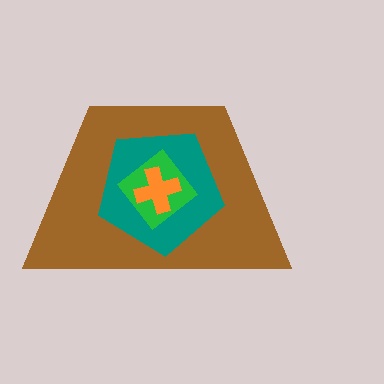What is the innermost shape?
The orange cross.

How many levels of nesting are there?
4.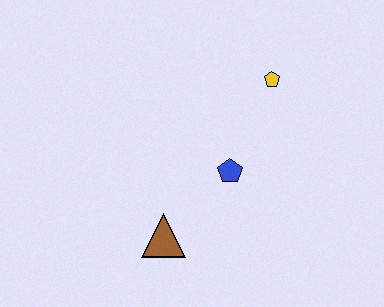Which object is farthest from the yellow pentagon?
The brown triangle is farthest from the yellow pentagon.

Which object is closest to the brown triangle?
The blue pentagon is closest to the brown triangle.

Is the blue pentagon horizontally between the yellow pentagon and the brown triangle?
Yes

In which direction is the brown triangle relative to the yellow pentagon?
The brown triangle is below the yellow pentagon.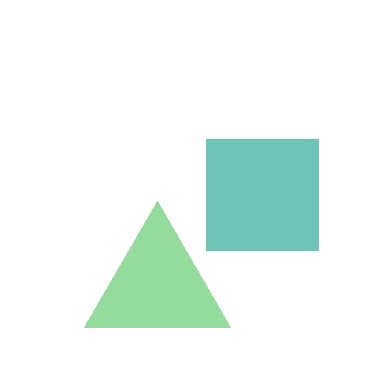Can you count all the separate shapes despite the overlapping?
Yes, there are 2 separate shapes.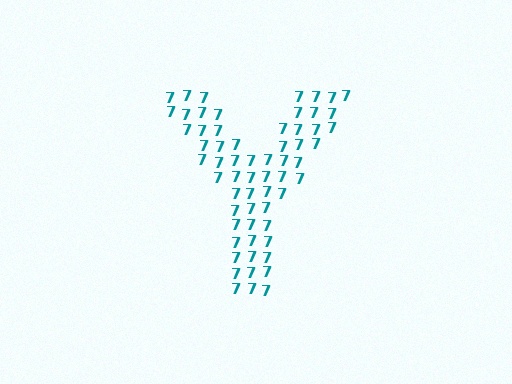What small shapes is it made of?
It is made of small digit 7's.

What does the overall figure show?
The overall figure shows the letter Y.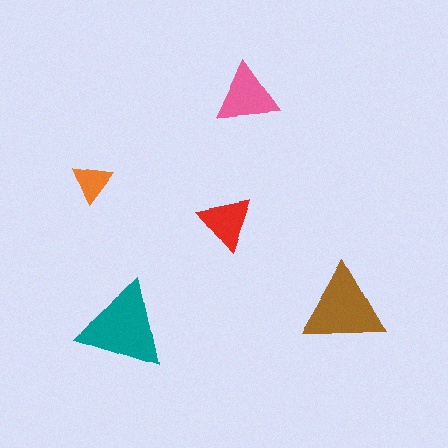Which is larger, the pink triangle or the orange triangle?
The pink one.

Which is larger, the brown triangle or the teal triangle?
The teal one.